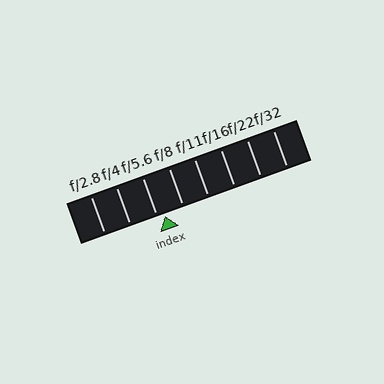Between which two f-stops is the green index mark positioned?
The index mark is between f/5.6 and f/8.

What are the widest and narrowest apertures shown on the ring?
The widest aperture shown is f/2.8 and the narrowest is f/32.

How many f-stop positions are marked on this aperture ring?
There are 8 f-stop positions marked.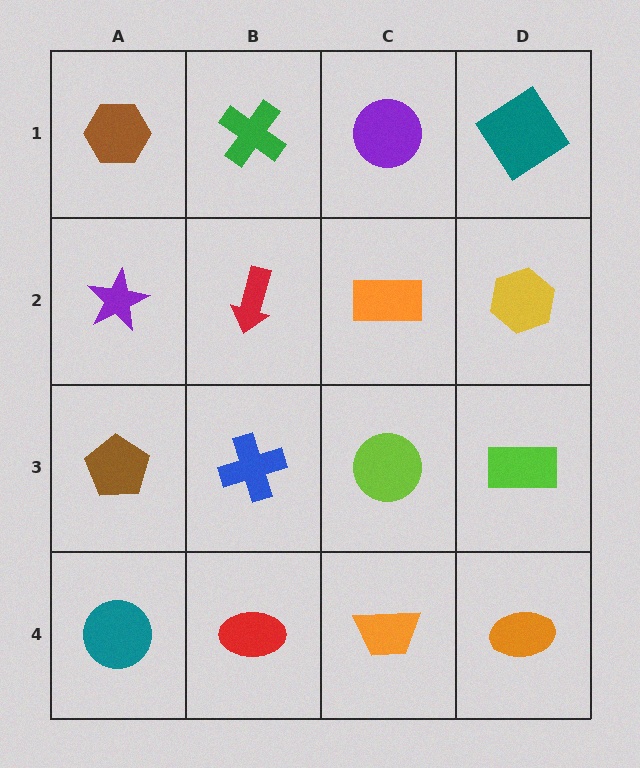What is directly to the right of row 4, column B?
An orange trapezoid.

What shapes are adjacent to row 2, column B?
A green cross (row 1, column B), a blue cross (row 3, column B), a purple star (row 2, column A), an orange rectangle (row 2, column C).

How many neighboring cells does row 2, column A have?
3.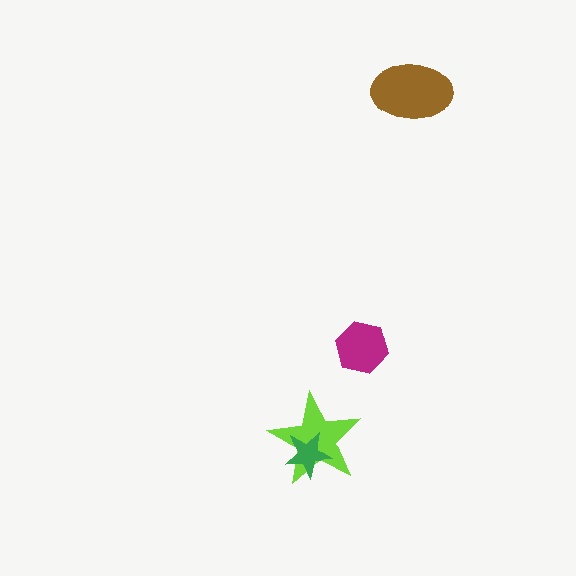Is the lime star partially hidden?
Yes, it is partially covered by another shape.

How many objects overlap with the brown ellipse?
0 objects overlap with the brown ellipse.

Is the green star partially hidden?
No, no other shape covers it.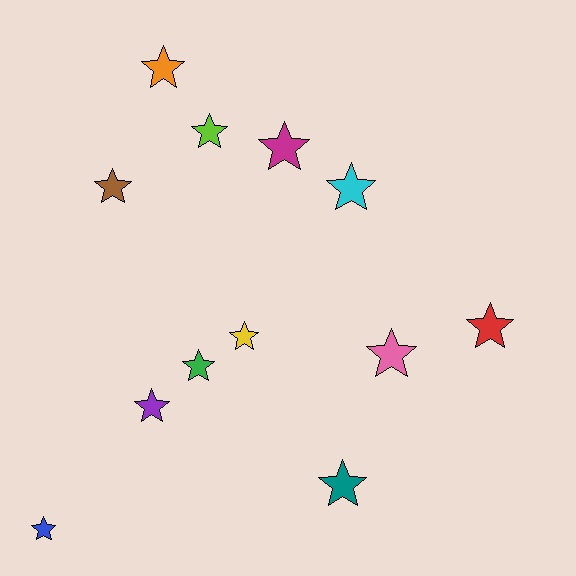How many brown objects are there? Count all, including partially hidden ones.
There is 1 brown object.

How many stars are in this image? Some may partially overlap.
There are 12 stars.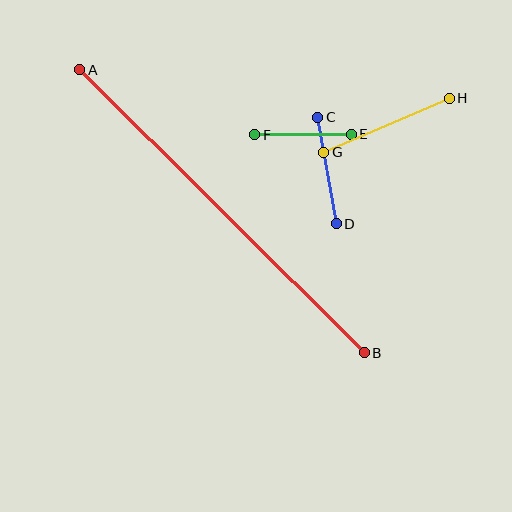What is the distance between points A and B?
The distance is approximately 401 pixels.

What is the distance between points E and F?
The distance is approximately 96 pixels.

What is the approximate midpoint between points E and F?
The midpoint is at approximately (303, 135) pixels.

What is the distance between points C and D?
The distance is approximately 108 pixels.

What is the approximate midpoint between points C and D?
The midpoint is at approximately (327, 170) pixels.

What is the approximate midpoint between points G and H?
The midpoint is at approximately (387, 125) pixels.